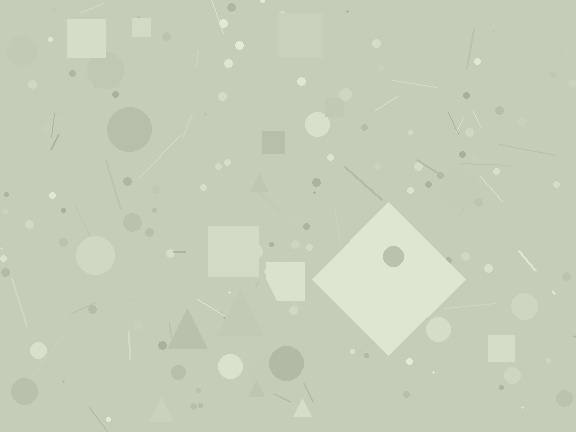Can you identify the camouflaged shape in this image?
The camouflaged shape is a diamond.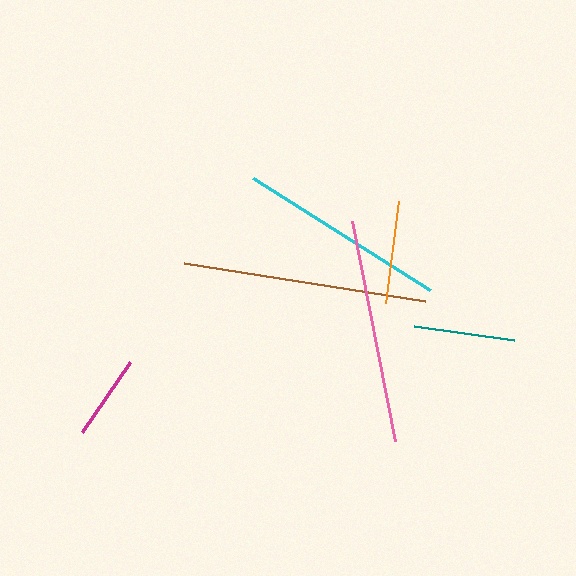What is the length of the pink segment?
The pink segment is approximately 224 pixels long.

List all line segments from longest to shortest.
From longest to shortest: brown, pink, cyan, orange, teal, magenta.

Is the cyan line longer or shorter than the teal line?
The cyan line is longer than the teal line.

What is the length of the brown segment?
The brown segment is approximately 244 pixels long.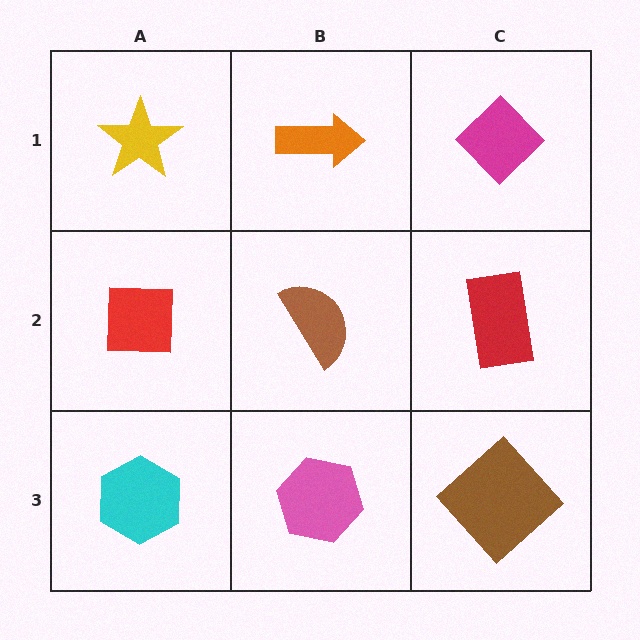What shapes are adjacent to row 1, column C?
A red rectangle (row 2, column C), an orange arrow (row 1, column B).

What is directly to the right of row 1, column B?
A magenta diamond.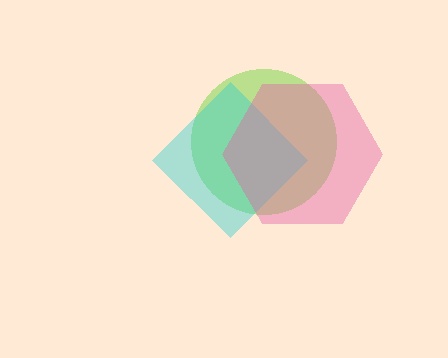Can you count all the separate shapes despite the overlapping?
Yes, there are 3 separate shapes.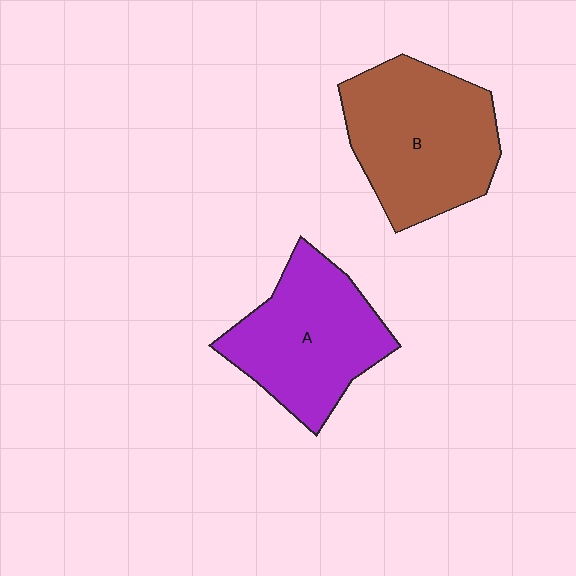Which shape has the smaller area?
Shape A (purple).